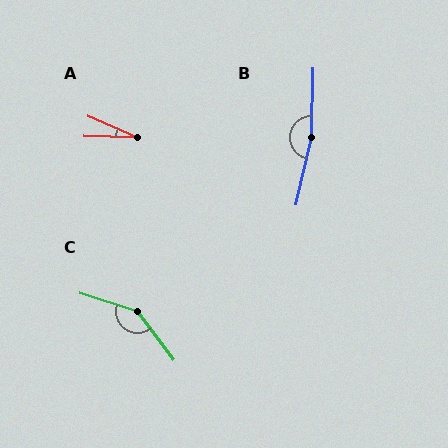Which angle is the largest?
B, at approximately 168 degrees.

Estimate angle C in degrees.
Approximately 145 degrees.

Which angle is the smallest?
A, at approximately 21 degrees.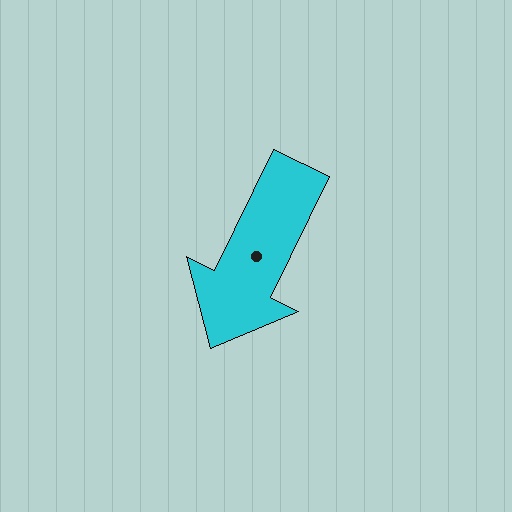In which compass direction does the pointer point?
Southwest.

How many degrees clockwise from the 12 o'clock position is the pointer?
Approximately 206 degrees.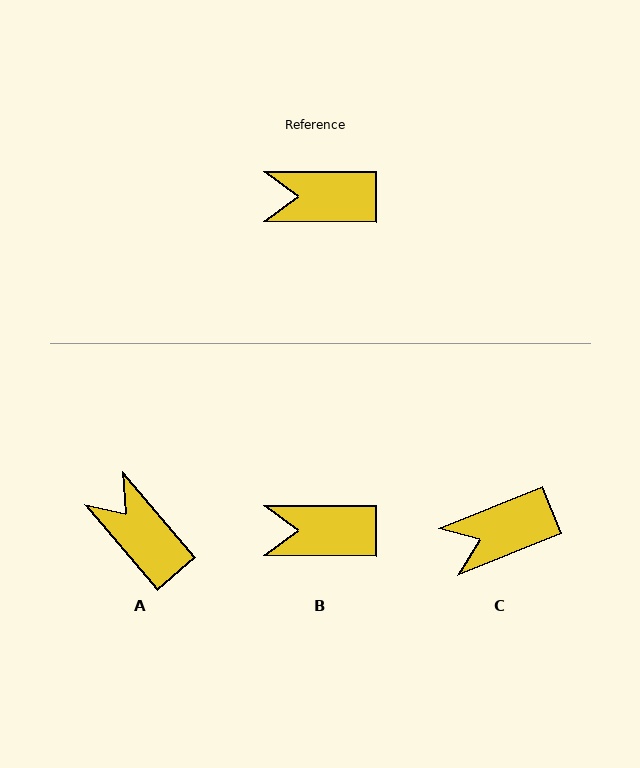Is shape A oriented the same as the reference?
No, it is off by about 49 degrees.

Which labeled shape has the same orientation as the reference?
B.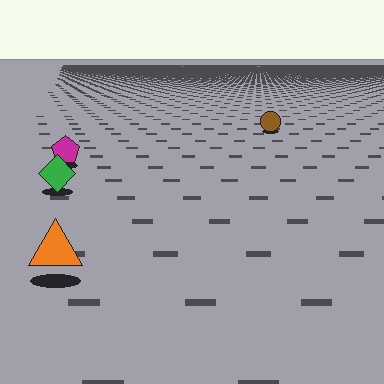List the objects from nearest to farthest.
From nearest to farthest: the orange triangle, the green diamond, the magenta pentagon, the brown circle.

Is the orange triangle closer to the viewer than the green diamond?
Yes. The orange triangle is closer — you can tell from the texture gradient: the ground texture is coarser near it.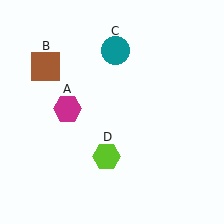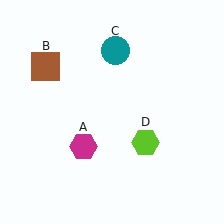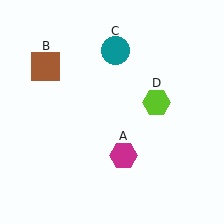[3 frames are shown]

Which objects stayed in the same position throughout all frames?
Brown square (object B) and teal circle (object C) remained stationary.